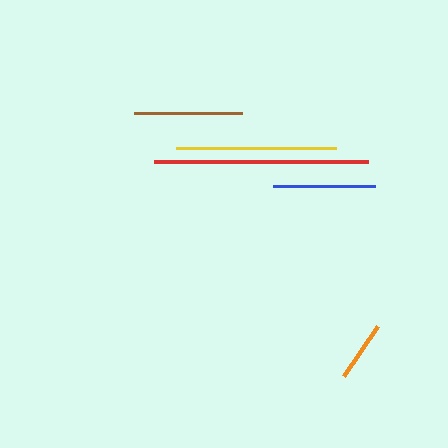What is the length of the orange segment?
The orange segment is approximately 60 pixels long.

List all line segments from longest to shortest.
From longest to shortest: red, yellow, brown, blue, orange.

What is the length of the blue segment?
The blue segment is approximately 102 pixels long.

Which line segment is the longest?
The red line is the longest at approximately 214 pixels.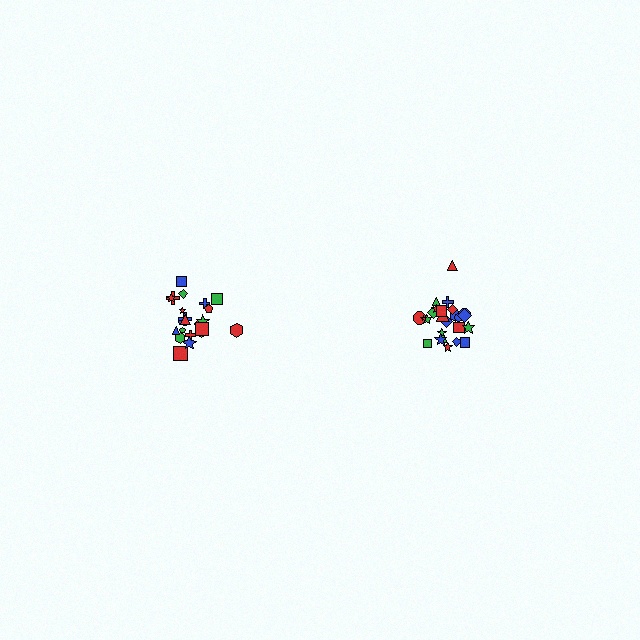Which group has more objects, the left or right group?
The right group.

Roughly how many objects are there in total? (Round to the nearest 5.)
Roughly 45 objects in total.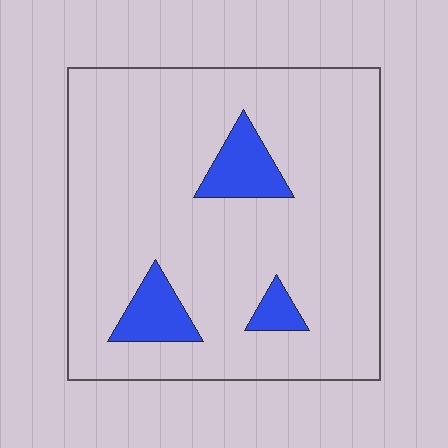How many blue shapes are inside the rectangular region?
3.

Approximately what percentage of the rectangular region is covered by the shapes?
Approximately 10%.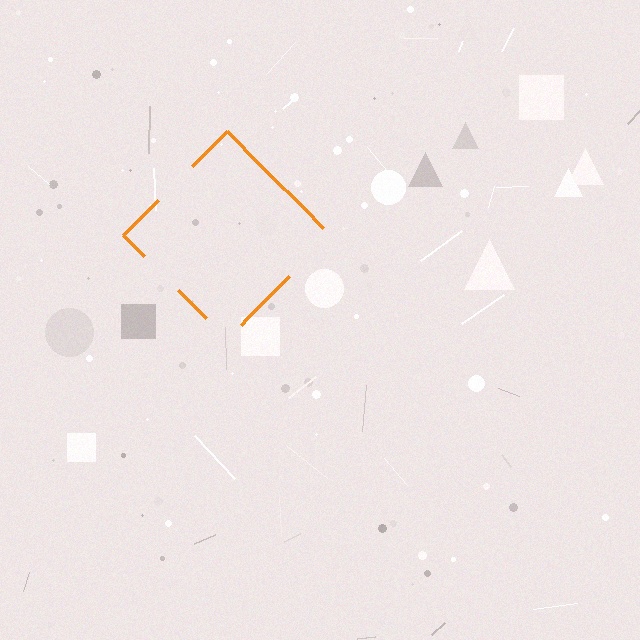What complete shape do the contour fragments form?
The contour fragments form a diamond.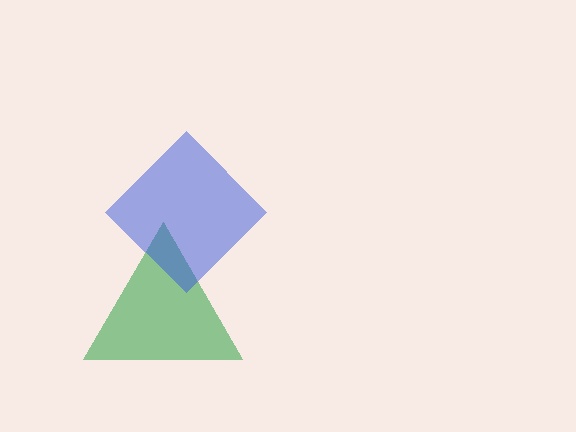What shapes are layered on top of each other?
The layered shapes are: a green triangle, a blue diamond.